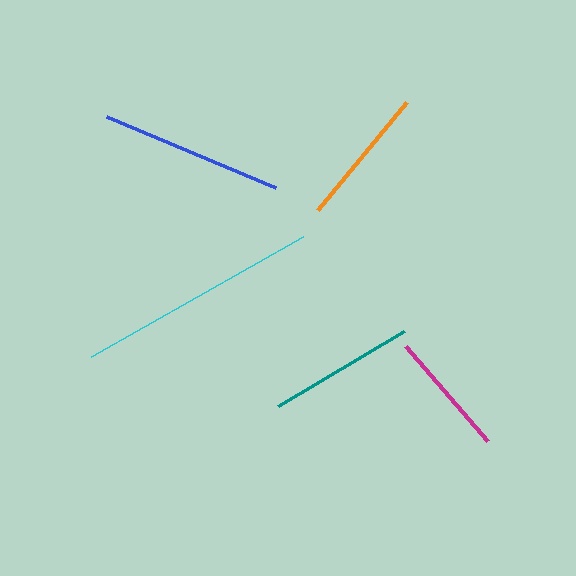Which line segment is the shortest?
The magenta line is the shortest at approximately 125 pixels.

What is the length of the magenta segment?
The magenta segment is approximately 125 pixels long.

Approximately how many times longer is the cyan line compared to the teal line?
The cyan line is approximately 1.7 times the length of the teal line.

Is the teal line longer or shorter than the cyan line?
The cyan line is longer than the teal line.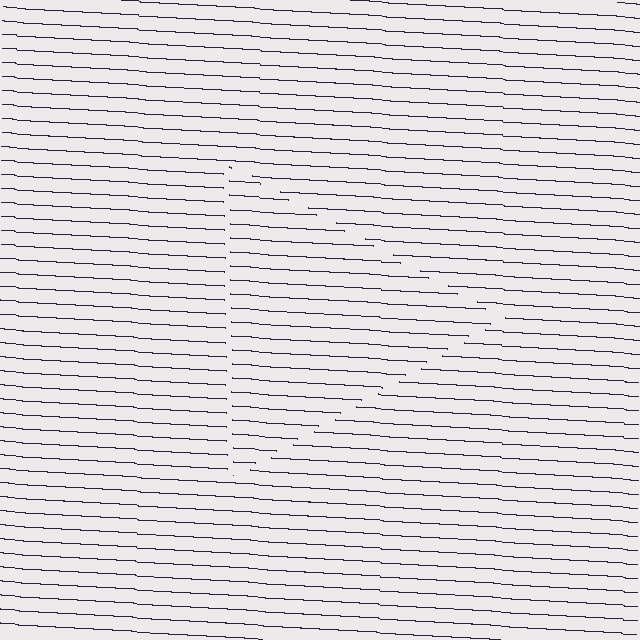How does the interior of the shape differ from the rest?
The interior of the shape contains the same grating, shifted by half a period — the contour is defined by the phase discontinuity where line-ends from the inner and outer gratings abut.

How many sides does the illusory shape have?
3 sides — the line-ends trace a triangle.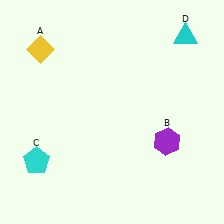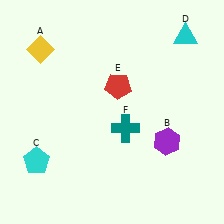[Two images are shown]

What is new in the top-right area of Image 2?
A red pentagon (E) was added in the top-right area of Image 2.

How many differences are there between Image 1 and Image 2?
There are 2 differences between the two images.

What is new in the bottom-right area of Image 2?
A teal cross (F) was added in the bottom-right area of Image 2.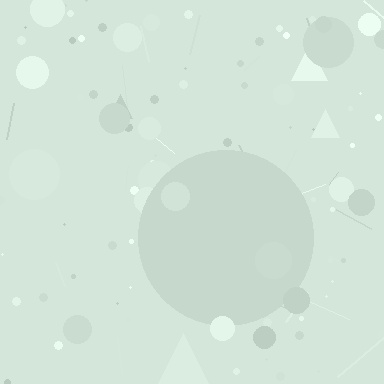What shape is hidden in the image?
A circle is hidden in the image.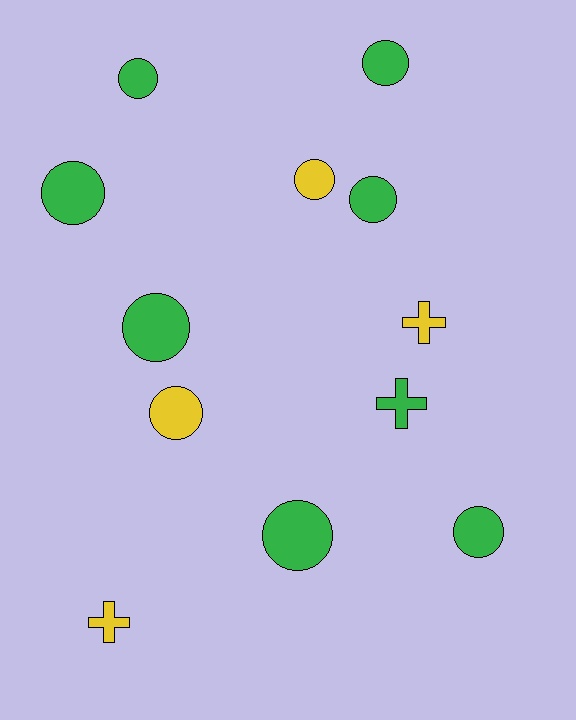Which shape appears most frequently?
Circle, with 9 objects.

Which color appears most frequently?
Green, with 8 objects.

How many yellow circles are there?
There are 2 yellow circles.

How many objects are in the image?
There are 12 objects.